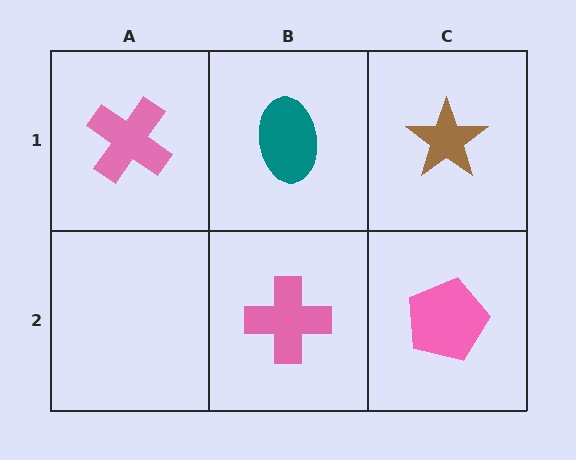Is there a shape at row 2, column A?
No, that cell is empty.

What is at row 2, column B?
A pink cross.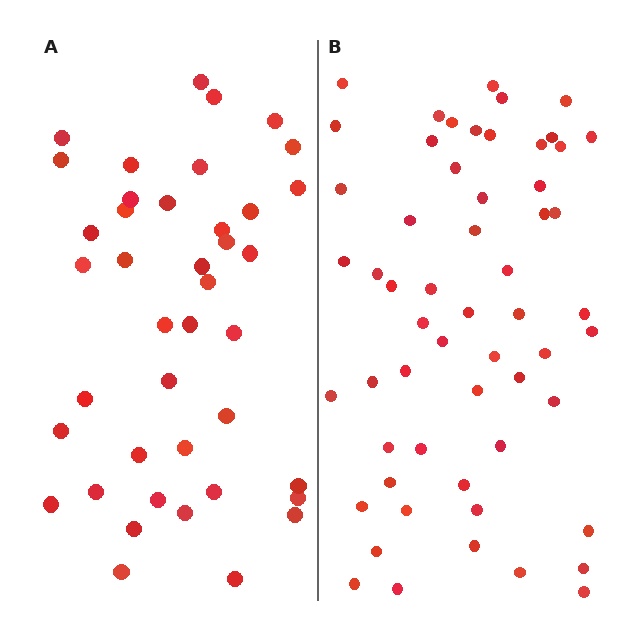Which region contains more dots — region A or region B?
Region B (the right region) has more dots.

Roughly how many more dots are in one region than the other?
Region B has approximately 15 more dots than region A.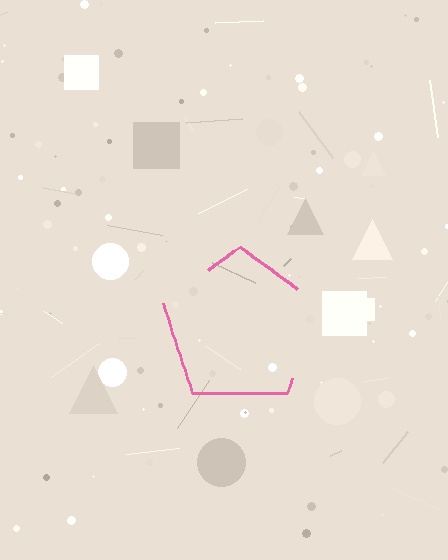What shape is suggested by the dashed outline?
The dashed outline suggests a pentagon.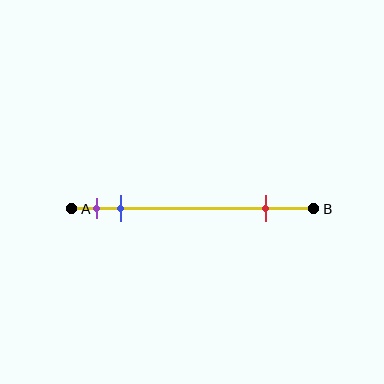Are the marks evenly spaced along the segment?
No, the marks are not evenly spaced.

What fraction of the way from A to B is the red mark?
The red mark is approximately 80% (0.8) of the way from A to B.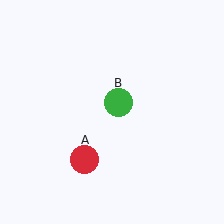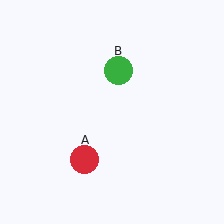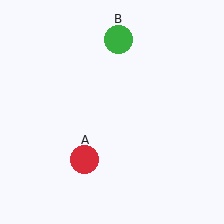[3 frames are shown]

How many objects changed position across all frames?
1 object changed position: green circle (object B).